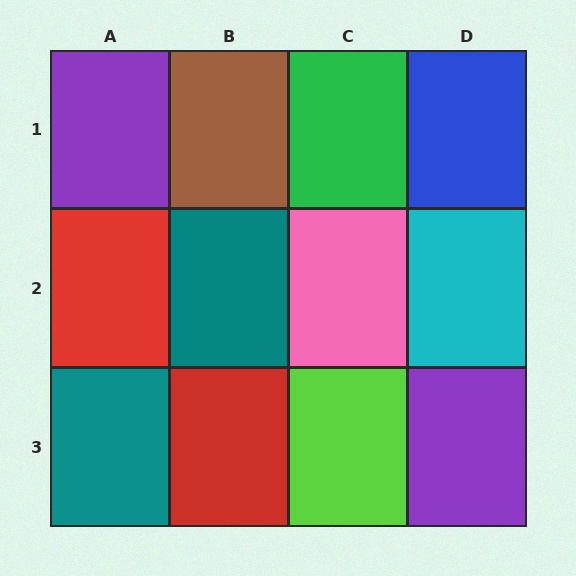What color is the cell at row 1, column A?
Purple.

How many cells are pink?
1 cell is pink.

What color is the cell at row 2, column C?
Pink.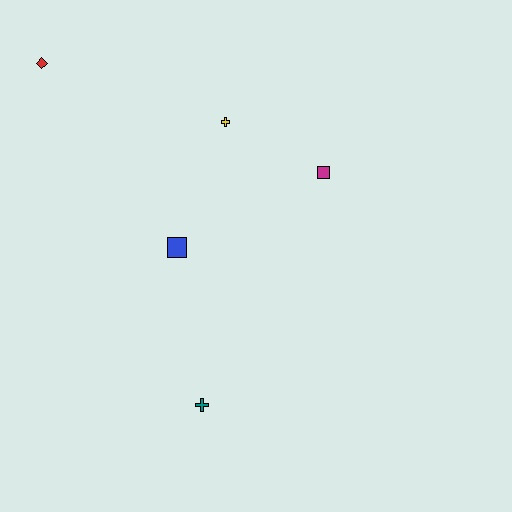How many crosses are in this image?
There are 2 crosses.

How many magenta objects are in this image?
There is 1 magenta object.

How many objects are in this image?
There are 5 objects.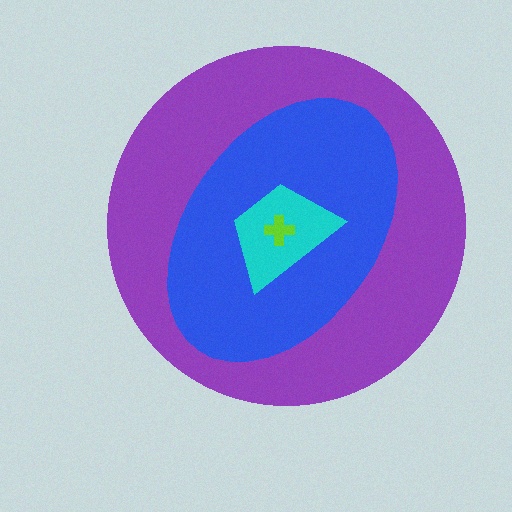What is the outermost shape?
The purple circle.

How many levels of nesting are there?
4.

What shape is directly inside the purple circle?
The blue ellipse.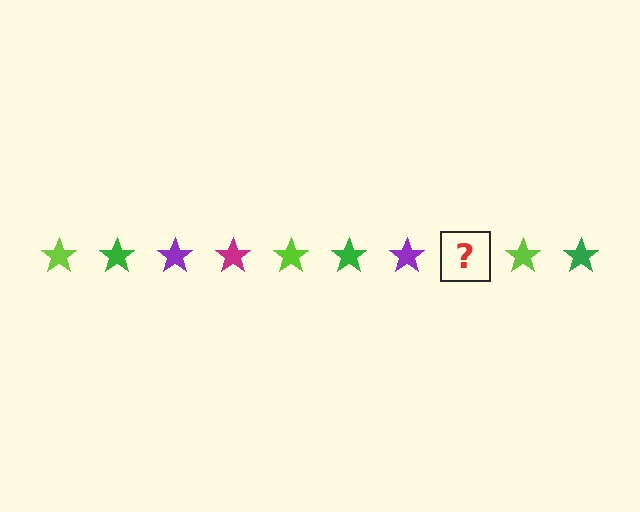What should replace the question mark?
The question mark should be replaced with a magenta star.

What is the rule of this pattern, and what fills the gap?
The rule is that the pattern cycles through lime, green, purple, magenta stars. The gap should be filled with a magenta star.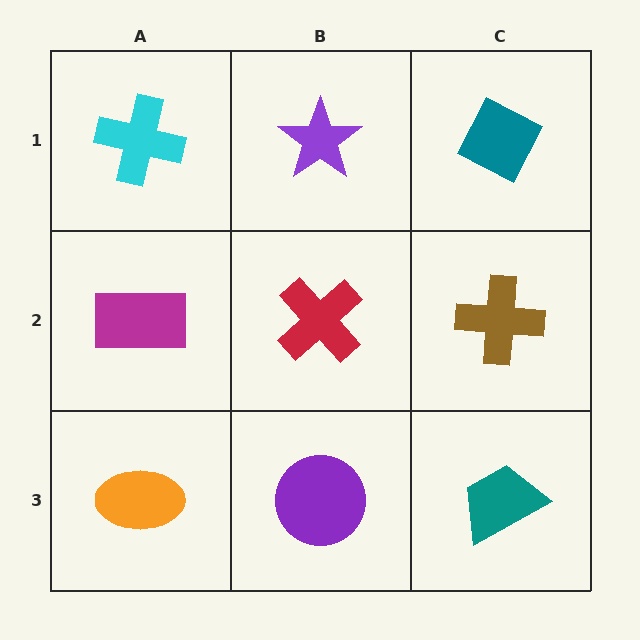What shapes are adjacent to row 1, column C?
A brown cross (row 2, column C), a purple star (row 1, column B).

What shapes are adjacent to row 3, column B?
A red cross (row 2, column B), an orange ellipse (row 3, column A), a teal trapezoid (row 3, column C).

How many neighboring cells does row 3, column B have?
3.